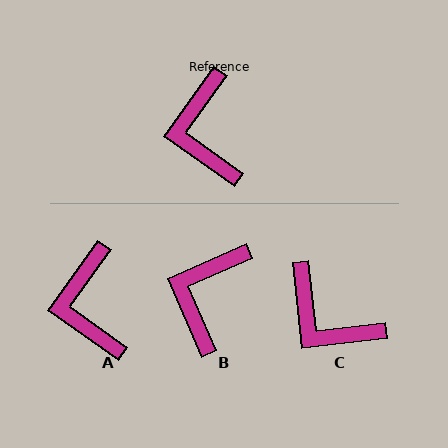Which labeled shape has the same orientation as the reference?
A.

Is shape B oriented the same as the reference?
No, it is off by about 31 degrees.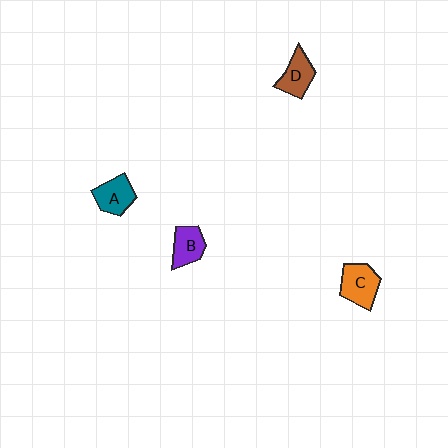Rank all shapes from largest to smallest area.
From largest to smallest: C (orange), A (teal), D (brown), B (purple).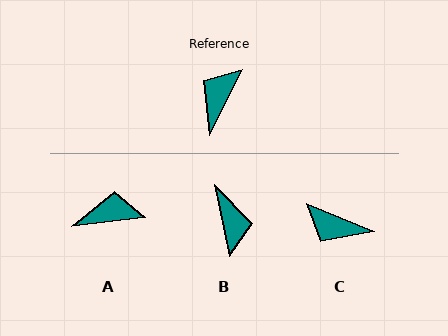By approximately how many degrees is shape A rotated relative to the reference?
Approximately 56 degrees clockwise.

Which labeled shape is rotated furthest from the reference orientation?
B, about 142 degrees away.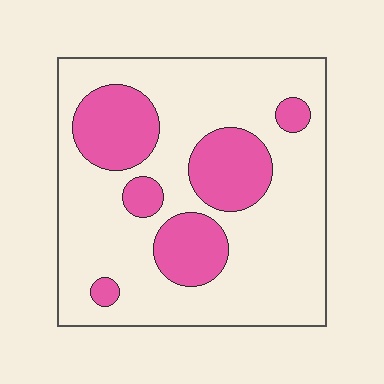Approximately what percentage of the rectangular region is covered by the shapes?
Approximately 25%.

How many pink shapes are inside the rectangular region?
6.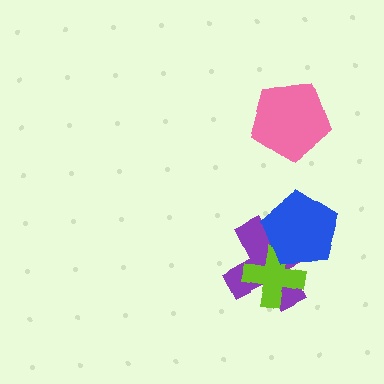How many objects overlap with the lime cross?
2 objects overlap with the lime cross.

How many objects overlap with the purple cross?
2 objects overlap with the purple cross.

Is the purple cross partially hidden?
Yes, it is partially covered by another shape.